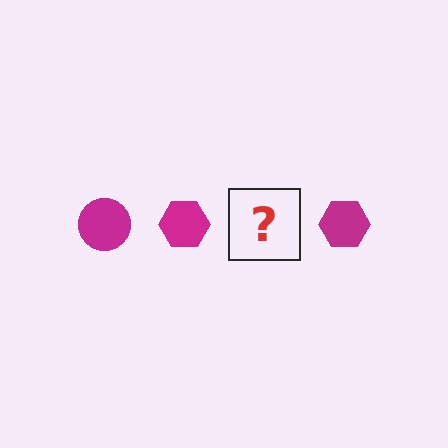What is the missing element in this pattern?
The missing element is a magenta circle.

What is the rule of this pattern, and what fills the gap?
The rule is that the pattern cycles through circle, hexagon shapes in magenta. The gap should be filled with a magenta circle.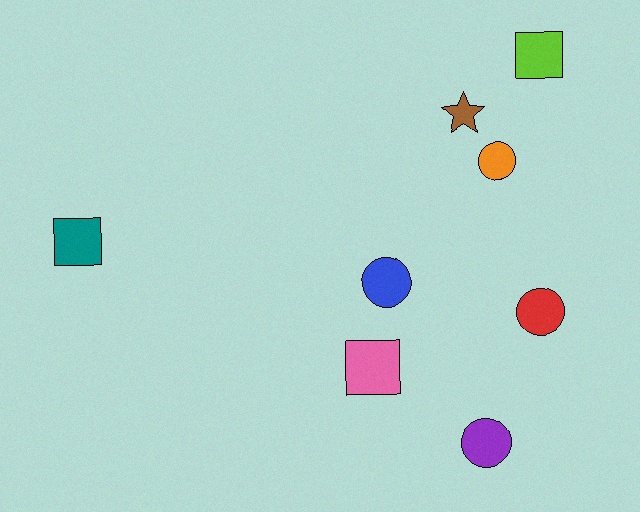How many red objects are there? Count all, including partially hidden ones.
There is 1 red object.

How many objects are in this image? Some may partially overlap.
There are 8 objects.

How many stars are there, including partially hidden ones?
There is 1 star.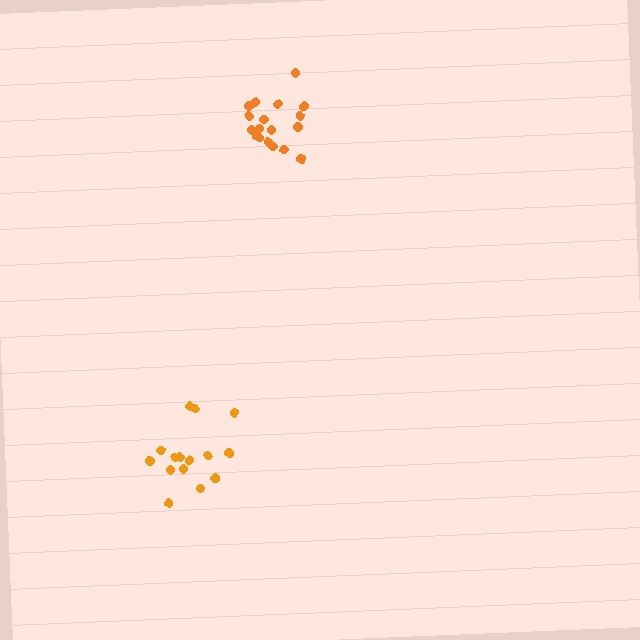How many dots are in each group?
Group 1: 15 dots, Group 2: 18 dots (33 total).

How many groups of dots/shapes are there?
There are 2 groups.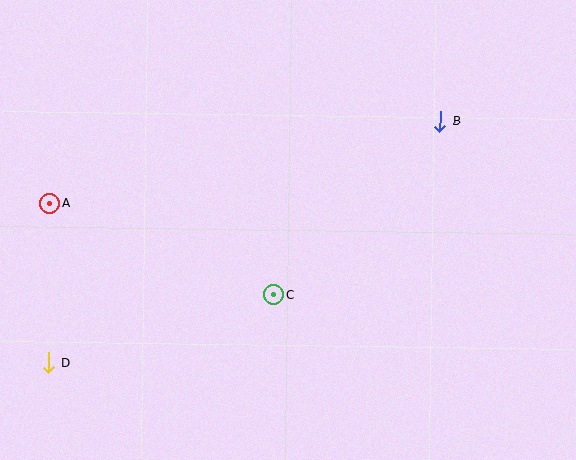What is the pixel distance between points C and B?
The distance between C and B is 240 pixels.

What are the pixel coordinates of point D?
Point D is at (49, 362).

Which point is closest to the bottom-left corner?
Point D is closest to the bottom-left corner.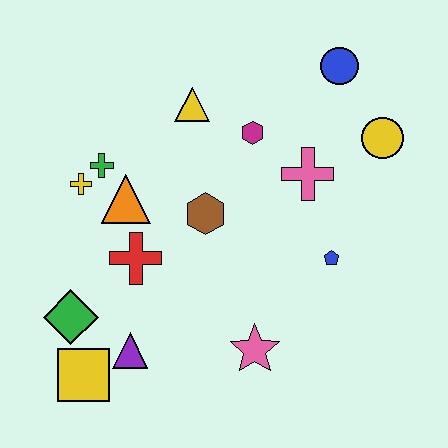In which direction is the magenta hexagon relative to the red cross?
The magenta hexagon is above the red cross.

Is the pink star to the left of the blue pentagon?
Yes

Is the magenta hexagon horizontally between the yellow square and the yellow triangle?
No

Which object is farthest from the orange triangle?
The yellow circle is farthest from the orange triangle.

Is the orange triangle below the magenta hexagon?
Yes